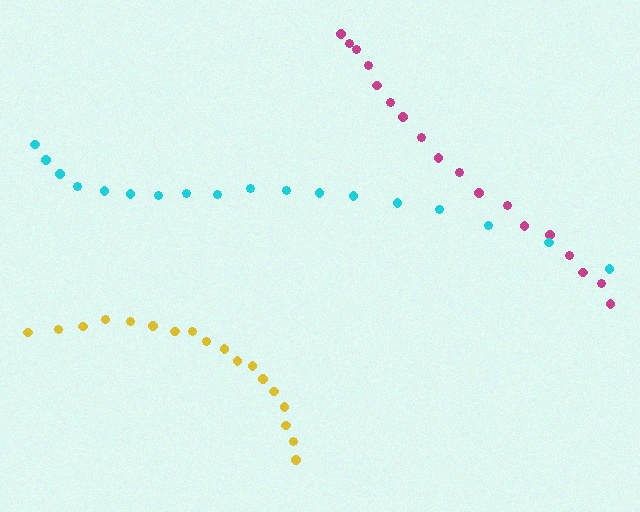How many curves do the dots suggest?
There are 3 distinct paths.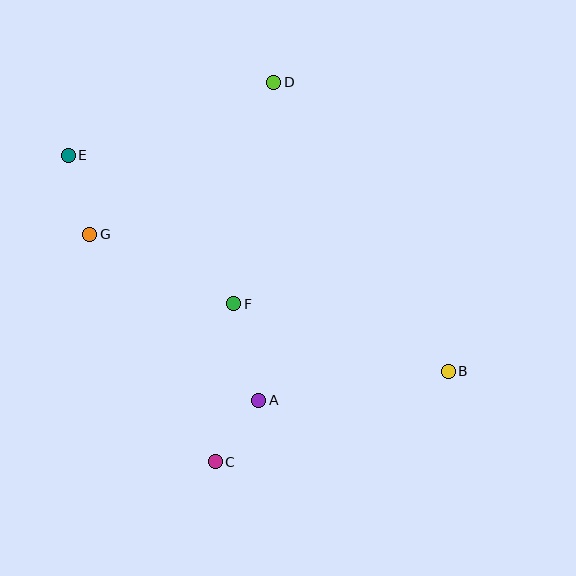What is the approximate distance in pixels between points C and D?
The distance between C and D is approximately 384 pixels.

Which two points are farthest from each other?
Points B and E are farthest from each other.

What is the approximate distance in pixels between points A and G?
The distance between A and G is approximately 237 pixels.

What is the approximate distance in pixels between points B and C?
The distance between B and C is approximately 250 pixels.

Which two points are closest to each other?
Points A and C are closest to each other.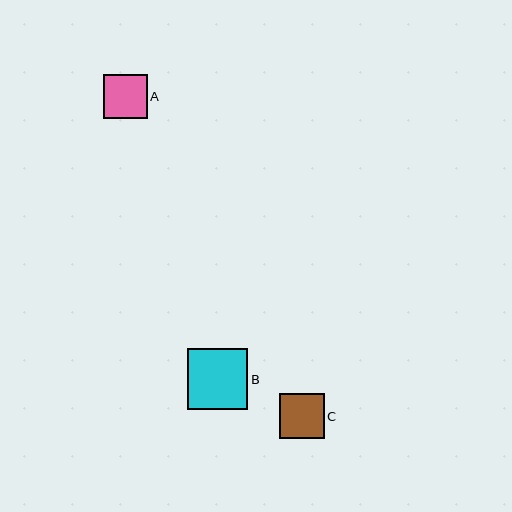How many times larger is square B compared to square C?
Square B is approximately 1.3 times the size of square C.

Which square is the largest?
Square B is the largest with a size of approximately 61 pixels.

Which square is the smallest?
Square A is the smallest with a size of approximately 44 pixels.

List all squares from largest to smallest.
From largest to smallest: B, C, A.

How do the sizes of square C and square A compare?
Square C and square A are approximately the same size.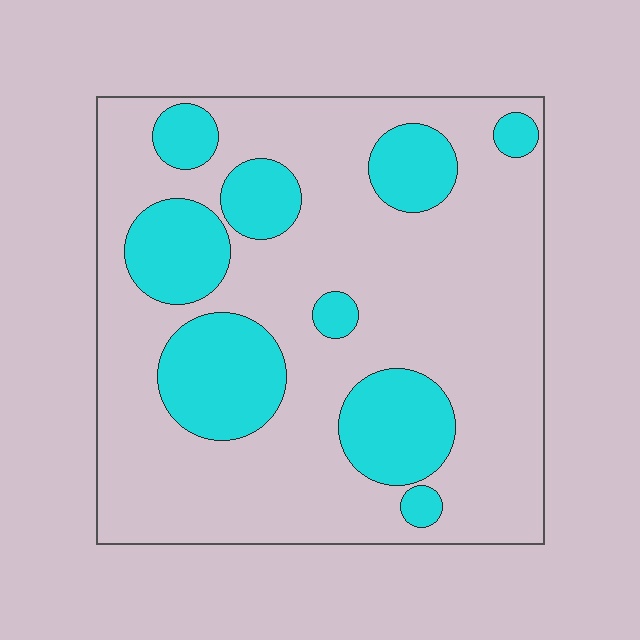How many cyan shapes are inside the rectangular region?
9.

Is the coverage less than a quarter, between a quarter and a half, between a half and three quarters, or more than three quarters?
Between a quarter and a half.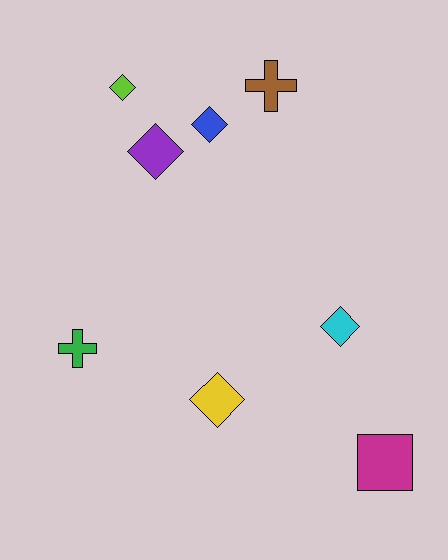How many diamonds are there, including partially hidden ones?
There are 5 diamonds.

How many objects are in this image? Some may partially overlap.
There are 8 objects.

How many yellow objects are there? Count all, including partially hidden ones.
There is 1 yellow object.